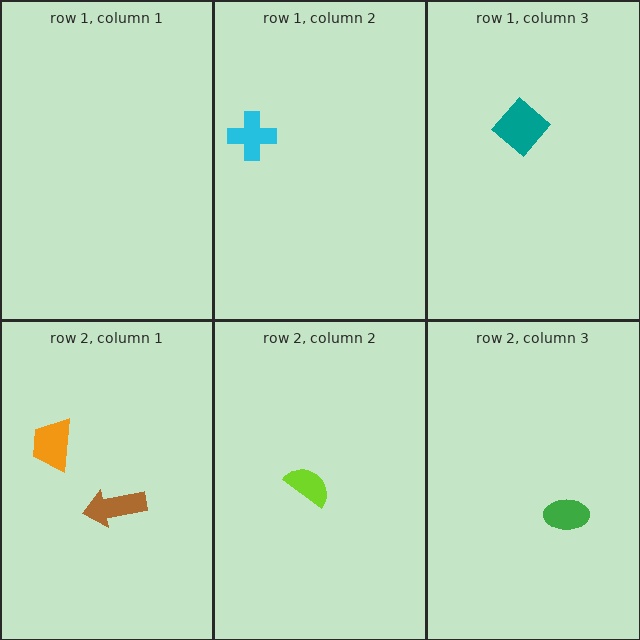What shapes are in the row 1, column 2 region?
The cyan cross.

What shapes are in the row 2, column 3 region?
The green ellipse.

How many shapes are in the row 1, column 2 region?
1.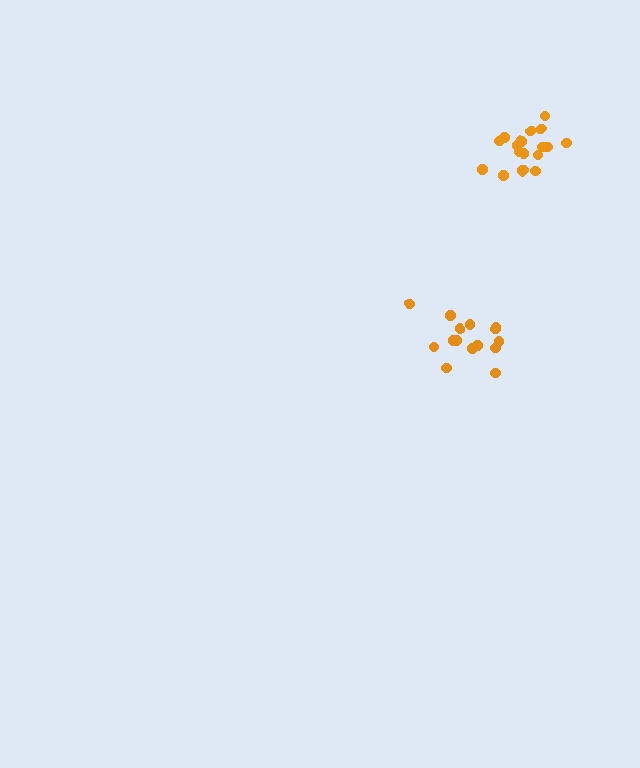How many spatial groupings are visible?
There are 2 spatial groupings.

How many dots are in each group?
Group 1: 15 dots, Group 2: 18 dots (33 total).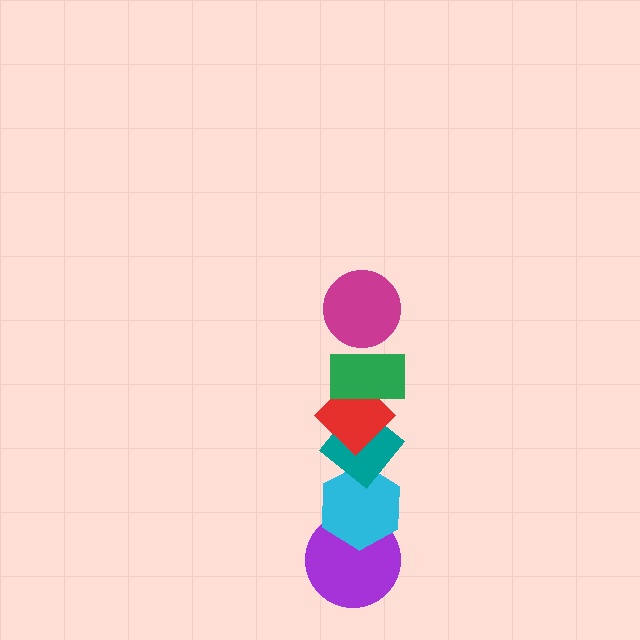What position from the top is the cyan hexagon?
The cyan hexagon is 5th from the top.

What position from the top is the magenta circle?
The magenta circle is 1st from the top.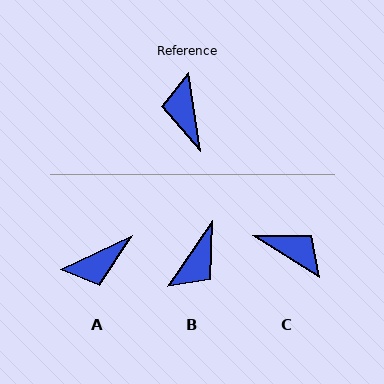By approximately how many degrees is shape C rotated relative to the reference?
Approximately 130 degrees clockwise.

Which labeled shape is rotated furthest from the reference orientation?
B, about 137 degrees away.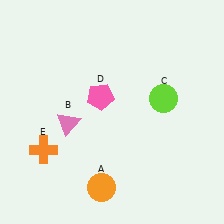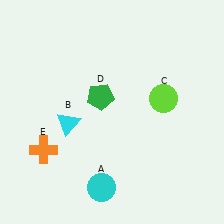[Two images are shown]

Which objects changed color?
A changed from orange to cyan. B changed from pink to cyan. D changed from pink to green.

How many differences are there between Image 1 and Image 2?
There are 3 differences between the two images.